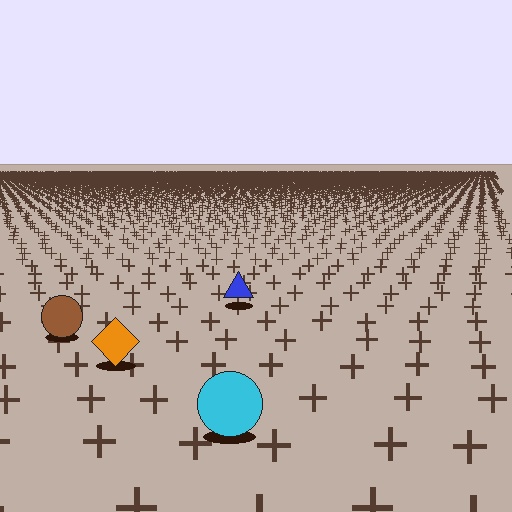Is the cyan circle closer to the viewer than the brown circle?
Yes. The cyan circle is closer — you can tell from the texture gradient: the ground texture is coarser near it.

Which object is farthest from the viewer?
The blue triangle is farthest from the viewer. It appears smaller and the ground texture around it is denser.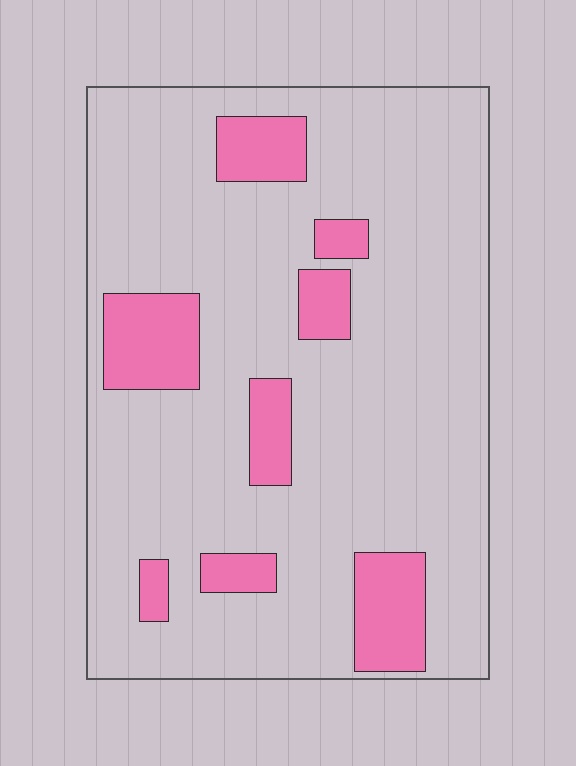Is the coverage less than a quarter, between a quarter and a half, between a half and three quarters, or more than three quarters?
Less than a quarter.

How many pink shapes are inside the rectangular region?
8.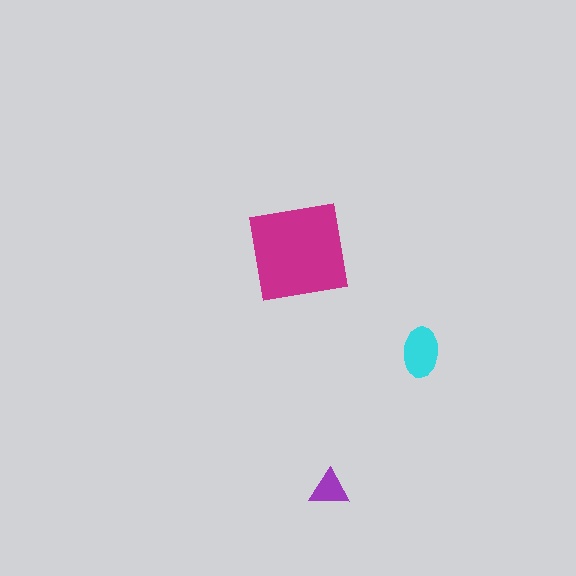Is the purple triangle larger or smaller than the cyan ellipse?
Smaller.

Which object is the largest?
The magenta square.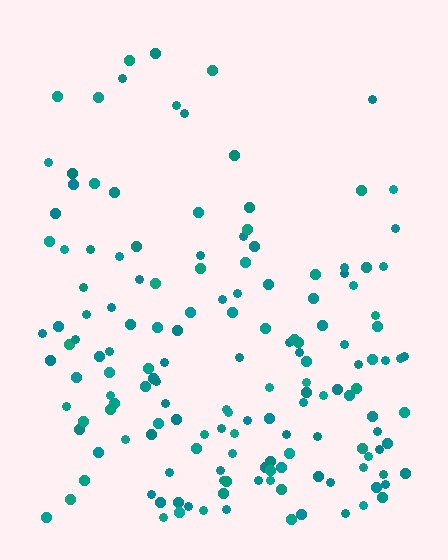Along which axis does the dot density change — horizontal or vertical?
Vertical.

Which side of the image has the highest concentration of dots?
The bottom.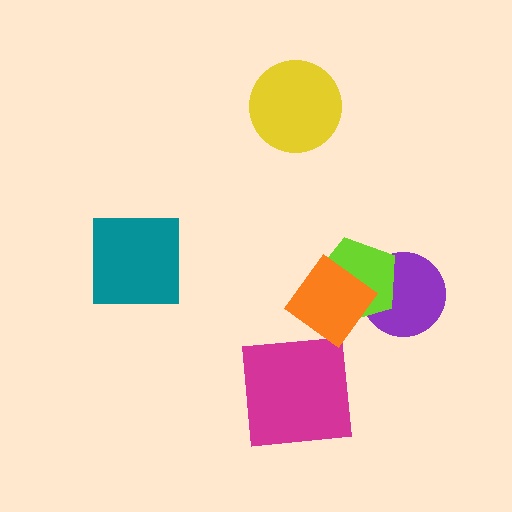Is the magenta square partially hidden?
No, no other shape covers it.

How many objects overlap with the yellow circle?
0 objects overlap with the yellow circle.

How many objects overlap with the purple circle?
2 objects overlap with the purple circle.